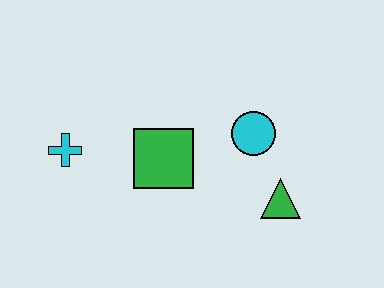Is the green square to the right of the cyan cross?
Yes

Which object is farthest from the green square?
The green triangle is farthest from the green square.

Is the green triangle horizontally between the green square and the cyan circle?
No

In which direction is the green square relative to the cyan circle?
The green square is to the left of the cyan circle.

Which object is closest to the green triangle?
The cyan circle is closest to the green triangle.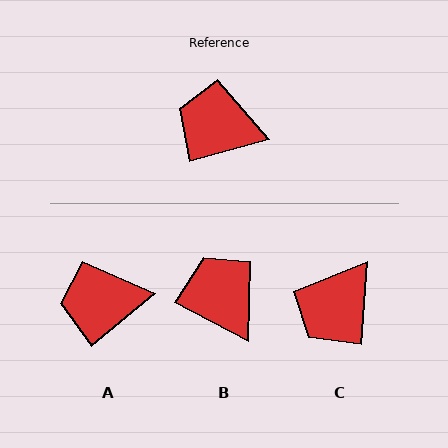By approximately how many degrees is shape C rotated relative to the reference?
Approximately 72 degrees counter-clockwise.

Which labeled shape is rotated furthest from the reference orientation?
C, about 72 degrees away.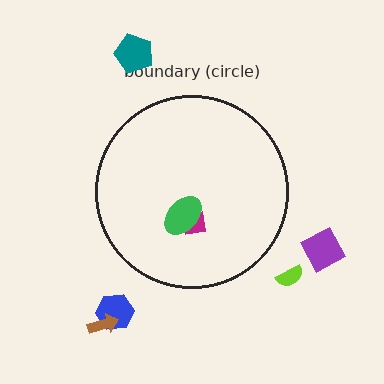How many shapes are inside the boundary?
2 inside, 5 outside.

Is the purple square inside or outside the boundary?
Outside.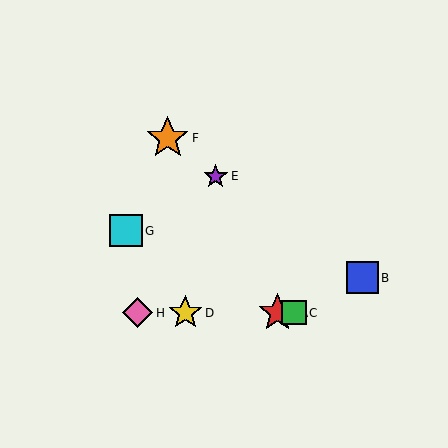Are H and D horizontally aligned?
Yes, both are at y≈313.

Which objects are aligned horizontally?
Objects A, C, D, H are aligned horizontally.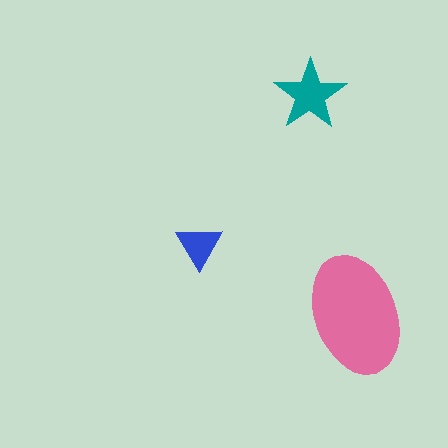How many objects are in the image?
There are 3 objects in the image.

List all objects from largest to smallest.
The pink ellipse, the teal star, the blue triangle.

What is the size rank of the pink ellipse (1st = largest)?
1st.